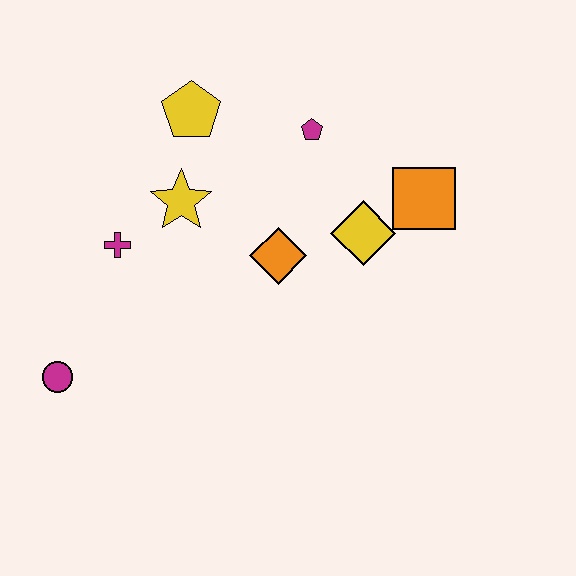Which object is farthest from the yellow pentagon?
The magenta circle is farthest from the yellow pentagon.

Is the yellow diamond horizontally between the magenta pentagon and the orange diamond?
No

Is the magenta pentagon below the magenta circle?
No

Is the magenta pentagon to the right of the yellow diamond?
No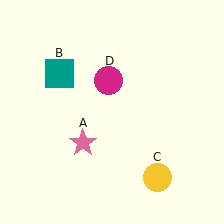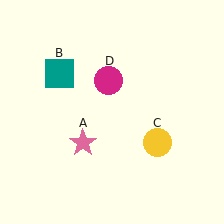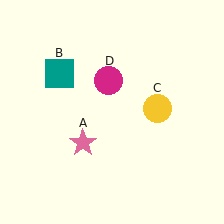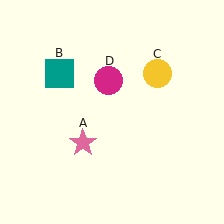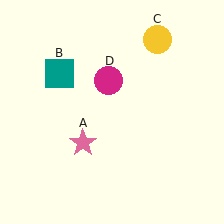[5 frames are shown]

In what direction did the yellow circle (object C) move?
The yellow circle (object C) moved up.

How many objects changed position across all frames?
1 object changed position: yellow circle (object C).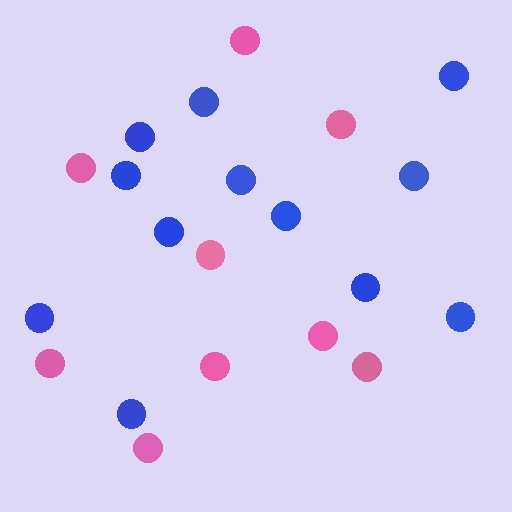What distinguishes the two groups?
There are 2 groups: one group of blue circles (12) and one group of pink circles (9).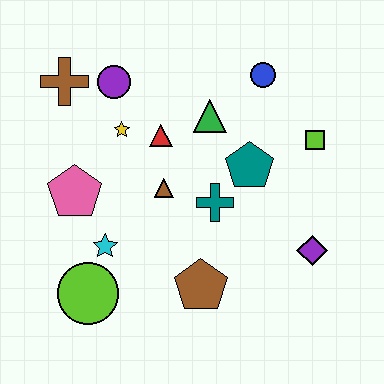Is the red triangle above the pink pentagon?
Yes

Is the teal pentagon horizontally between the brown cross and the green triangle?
No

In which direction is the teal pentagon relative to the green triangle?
The teal pentagon is below the green triangle.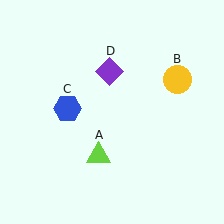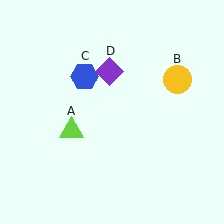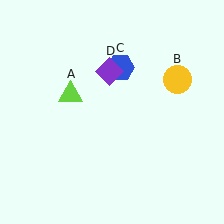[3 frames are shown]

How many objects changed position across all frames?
2 objects changed position: lime triangle (object A), blue hexagon (object C).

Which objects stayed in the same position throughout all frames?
Yellow circle (object B) and purple diamond (object D) remained stationary.